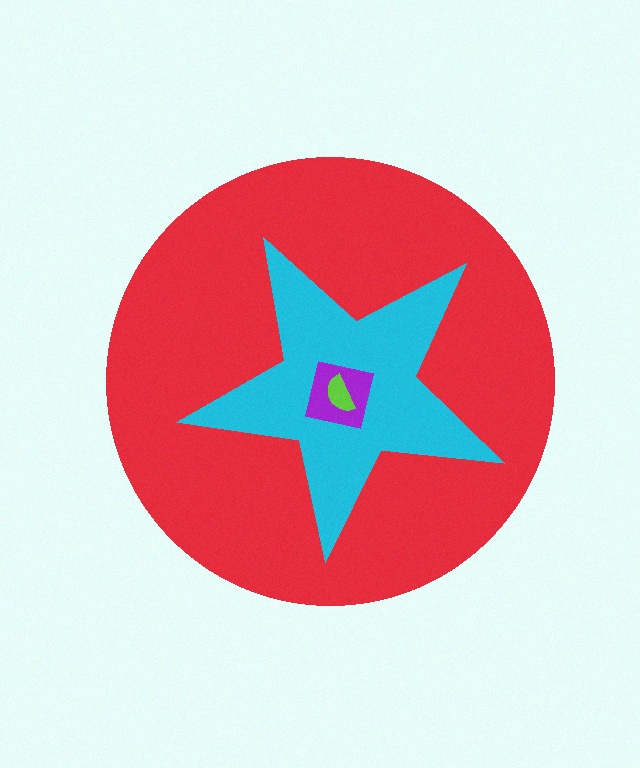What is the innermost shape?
The lime semicircle.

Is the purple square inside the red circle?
Yes.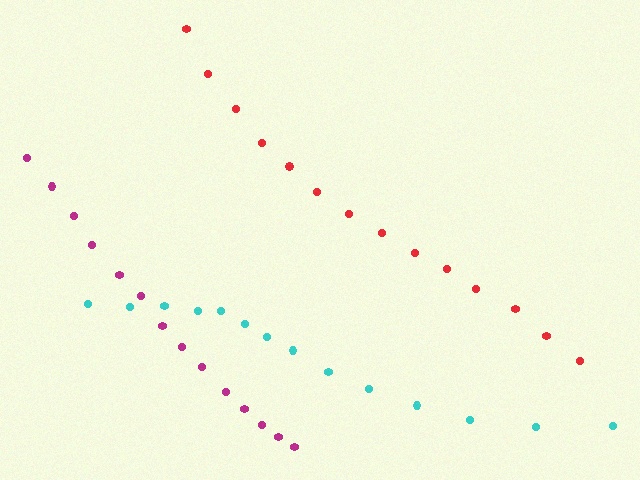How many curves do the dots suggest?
There are 3 distinct paths.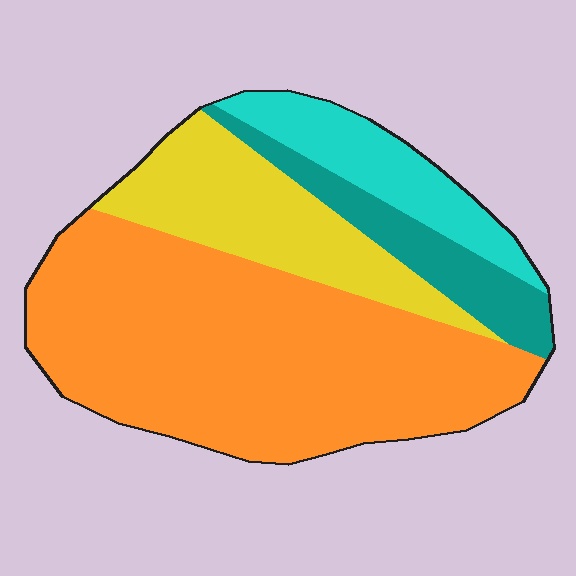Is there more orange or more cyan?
Orange.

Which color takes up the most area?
Orange, at roughly 55%.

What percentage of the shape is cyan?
Cyan covers roughly 10% of the shape.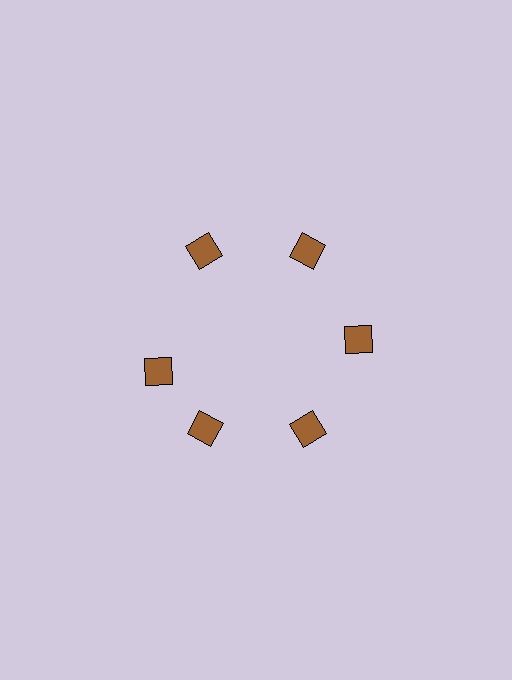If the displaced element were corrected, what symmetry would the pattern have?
It would have 6-fold rotational symmetry — the pattern would map onto itself every 60 degrees.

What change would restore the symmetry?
The symmetry would be restored by rotating it back into even spacing with its neighbors so that all 6 diamonds sit at equal angles and equal distance from the center.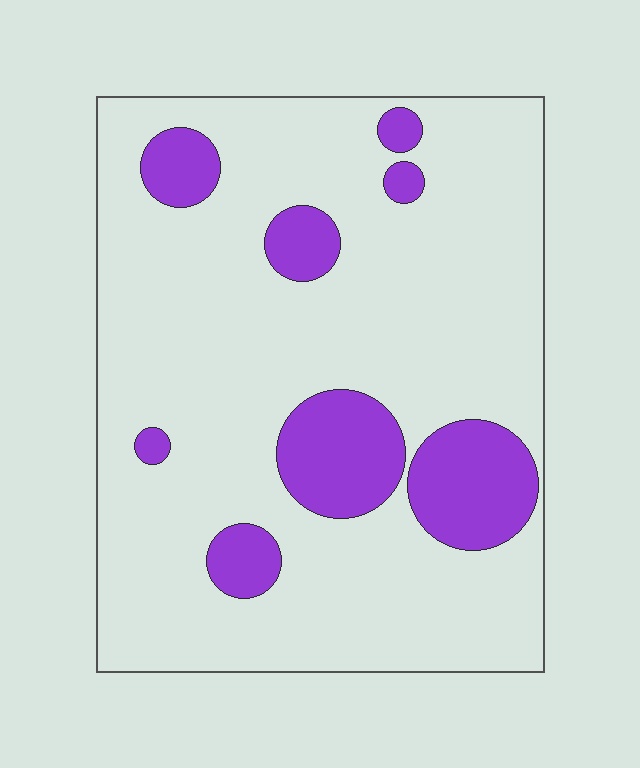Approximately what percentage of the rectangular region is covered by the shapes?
Approximately 20%.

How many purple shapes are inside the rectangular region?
8.